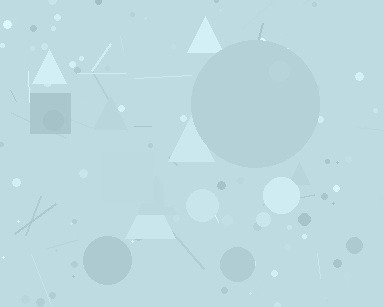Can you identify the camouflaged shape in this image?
The camouflaged shape is a circle.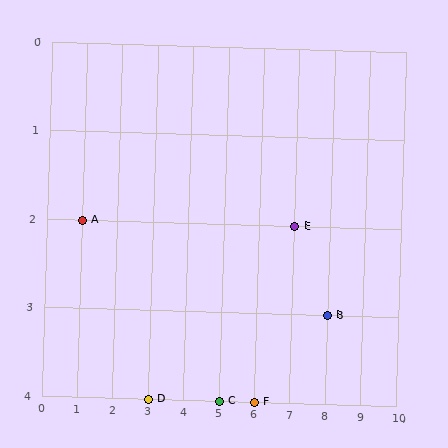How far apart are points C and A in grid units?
Points C and A are 4 columns and 2 rows apart (about 4.5 grid units diagonally).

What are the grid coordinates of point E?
Point E is at grid coordinates (7, 2).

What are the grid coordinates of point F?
Point F is at grid coordinates (6, 4).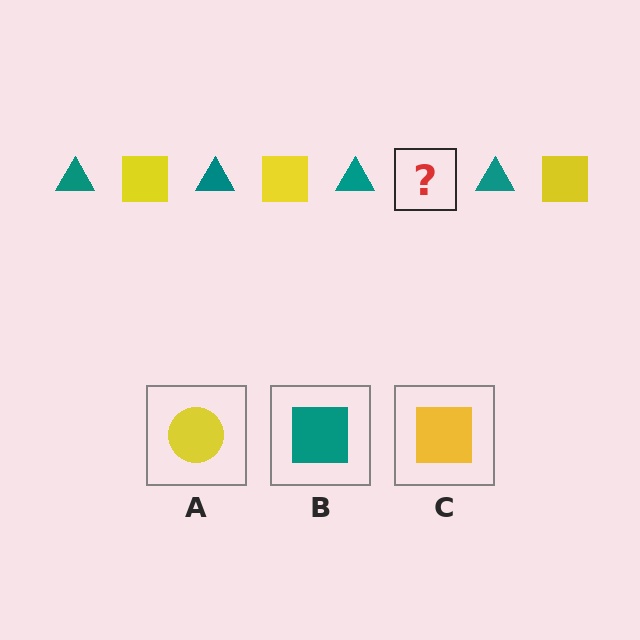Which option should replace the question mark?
Option C.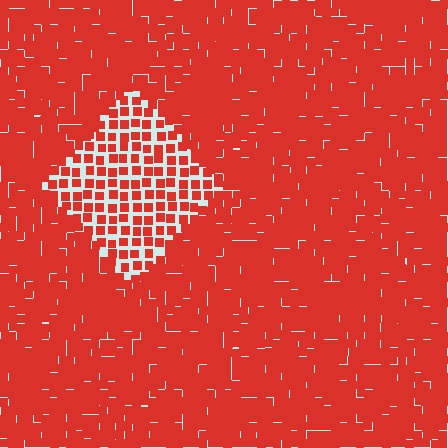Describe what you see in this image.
The image contains small red elements arranged at two different densities. A diamond-shaped region is visible where the elements are less densely packed than the surrounding area.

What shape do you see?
I see a diamond.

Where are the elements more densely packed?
The elements are more densely packed outside the diamond boundary.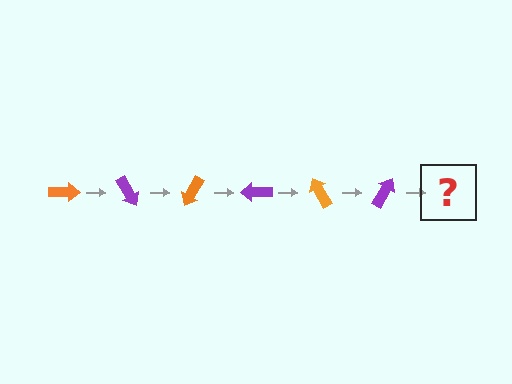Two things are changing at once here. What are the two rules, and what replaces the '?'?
The two rules are that it rotates 60 degrees each step and the color cycles through orange and purple. The '?' should be an orange arrow, rotated 360 degrees from the start.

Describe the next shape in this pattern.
It should be an orange arrow, rotated 360 degrees from the start.